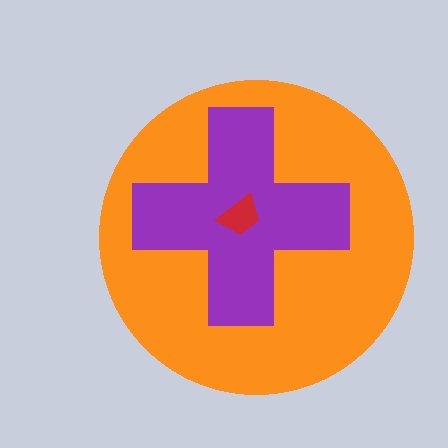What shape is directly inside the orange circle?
The purple cross.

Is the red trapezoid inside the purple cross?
Yes.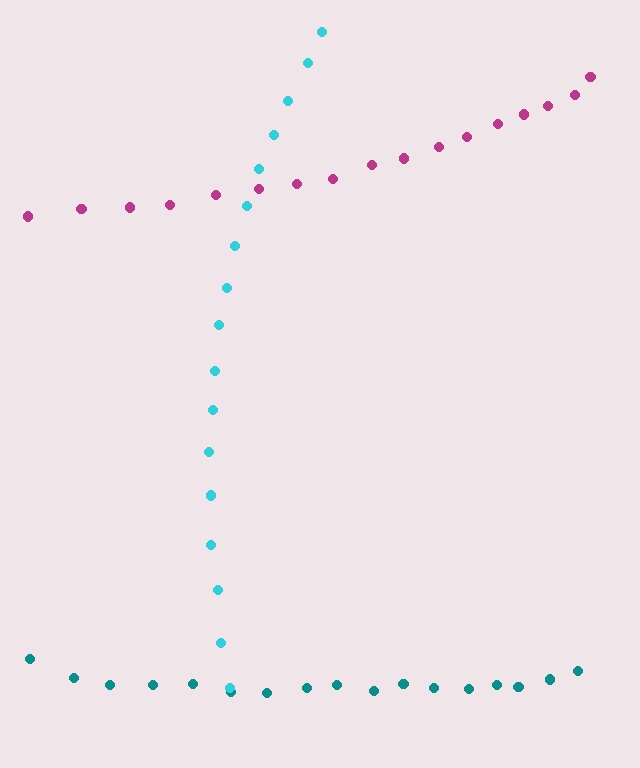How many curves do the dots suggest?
There are 3 distinct paths.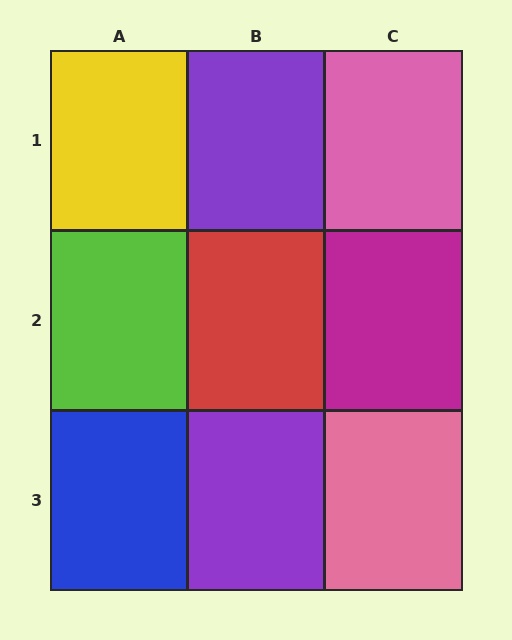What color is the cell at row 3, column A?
Blue.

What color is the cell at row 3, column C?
Pink.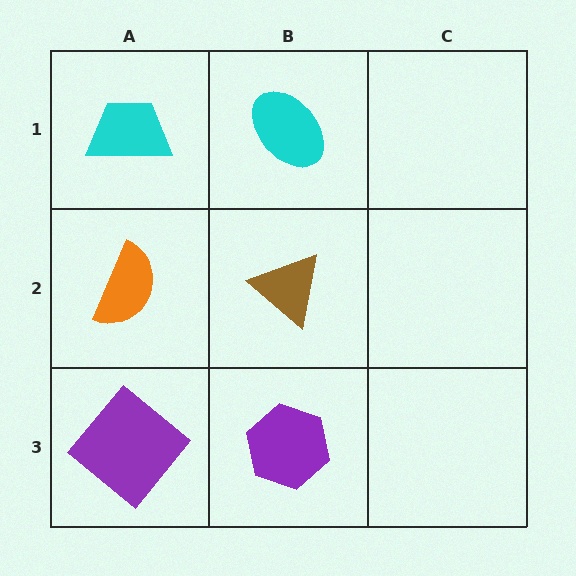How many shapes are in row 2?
2 shapes.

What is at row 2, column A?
An orange semicircle.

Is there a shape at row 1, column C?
No, that cell is empty.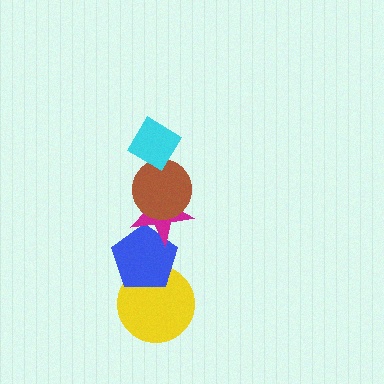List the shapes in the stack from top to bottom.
From top to bottom: the cyan diamond, the brown circle, the magenta star, the blue pentagon, the yellow circle.